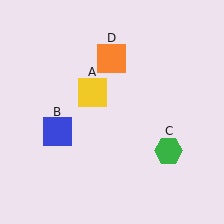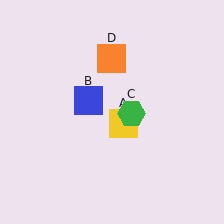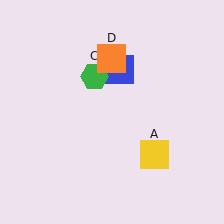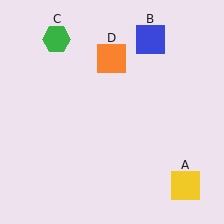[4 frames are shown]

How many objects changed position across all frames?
3 objects changed position: yellow square (object A), blue square (object B), green hexagon (object C).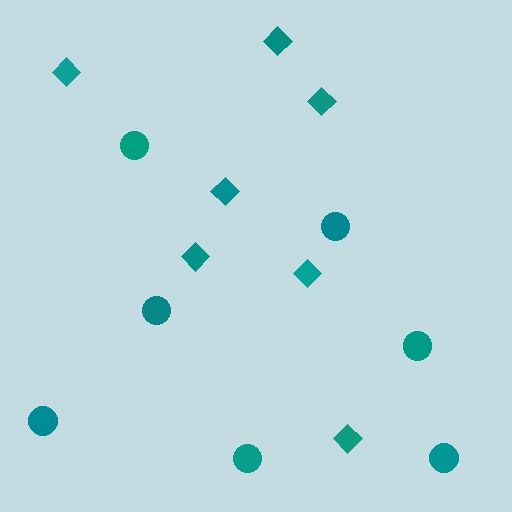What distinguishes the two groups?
There are 2 groups: one group of circles (7) and one group of diamonds (7).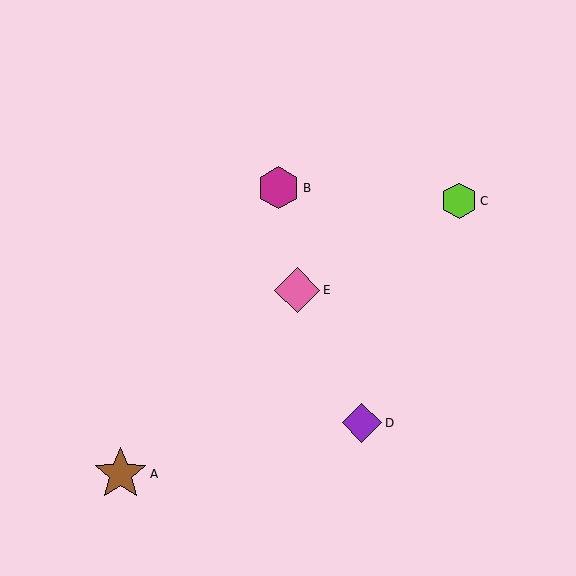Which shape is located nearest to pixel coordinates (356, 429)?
The purple diamond (labeled D) at (362, 423) is nearest to that location.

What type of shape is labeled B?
Shape B is a magenta hexagon.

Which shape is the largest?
The brown star (labeled A) is the largest.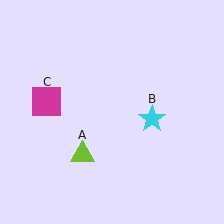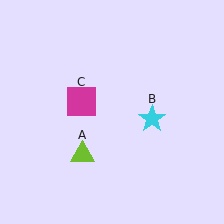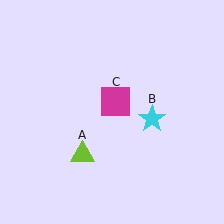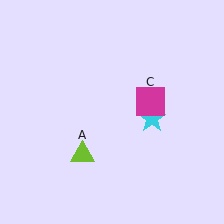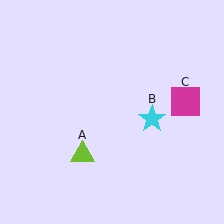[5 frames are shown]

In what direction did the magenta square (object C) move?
The magenta square (object C) moved right.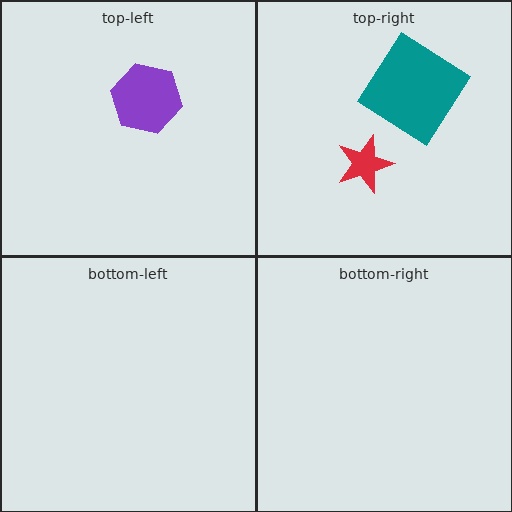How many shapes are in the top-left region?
1.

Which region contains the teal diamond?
The top-right region.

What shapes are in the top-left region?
The purple hexagon.